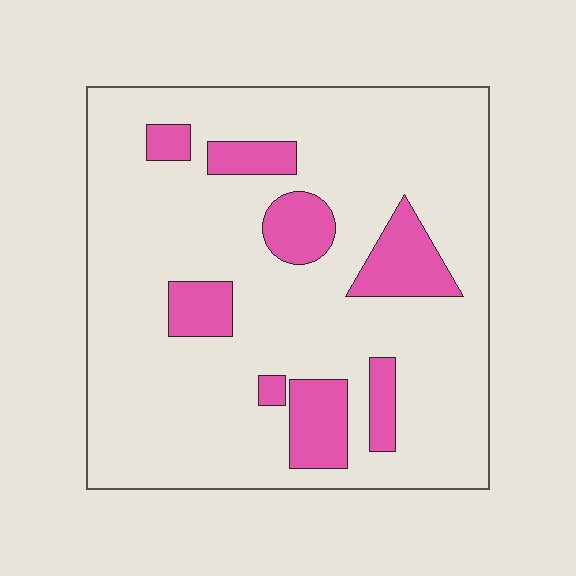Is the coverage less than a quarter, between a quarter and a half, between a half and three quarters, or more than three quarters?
Less than a quarter.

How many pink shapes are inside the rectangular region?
8.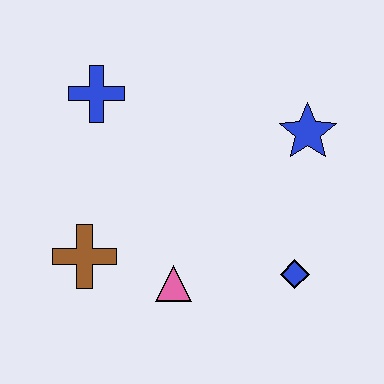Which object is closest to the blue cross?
The brown cross is closest to the blue cross.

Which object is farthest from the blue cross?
The blue diamond is farthest from the blue cross.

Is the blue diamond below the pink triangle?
No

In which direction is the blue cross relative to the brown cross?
The blue cross is above the brown cross.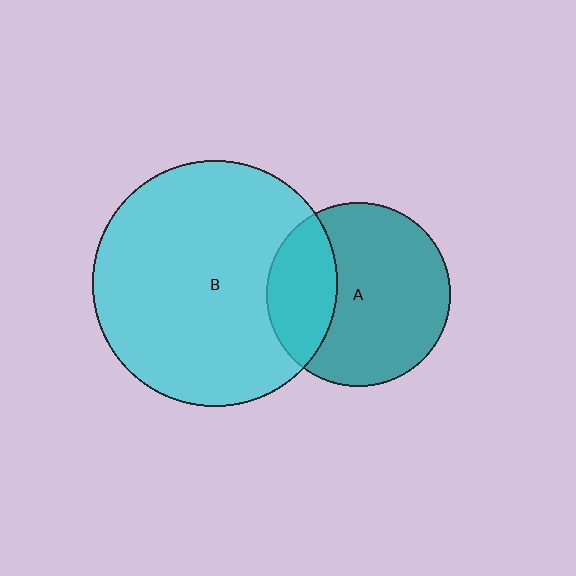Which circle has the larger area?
Circle B (cyan).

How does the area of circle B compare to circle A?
Approximately 1.8 times.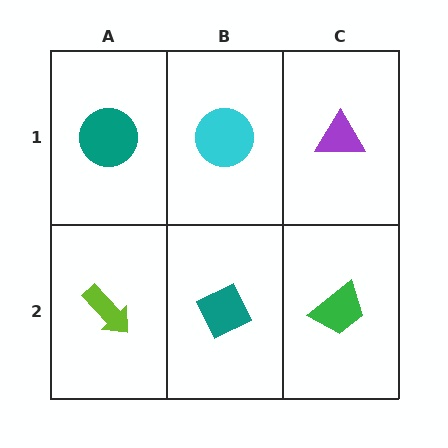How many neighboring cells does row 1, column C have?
2.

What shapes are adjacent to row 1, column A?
A lime arrow (row 2, column A), a cyan circle (row 1, column B).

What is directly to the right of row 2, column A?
A teal diamond.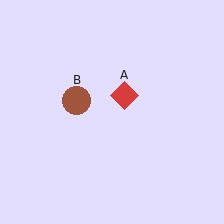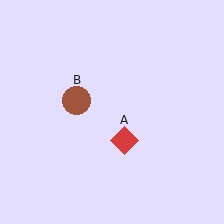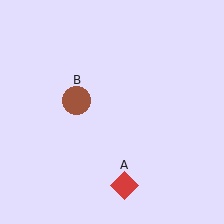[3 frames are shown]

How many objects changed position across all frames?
1 object changed position: red diamond (object A).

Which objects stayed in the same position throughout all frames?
Brown circle (object B) remained stationary.